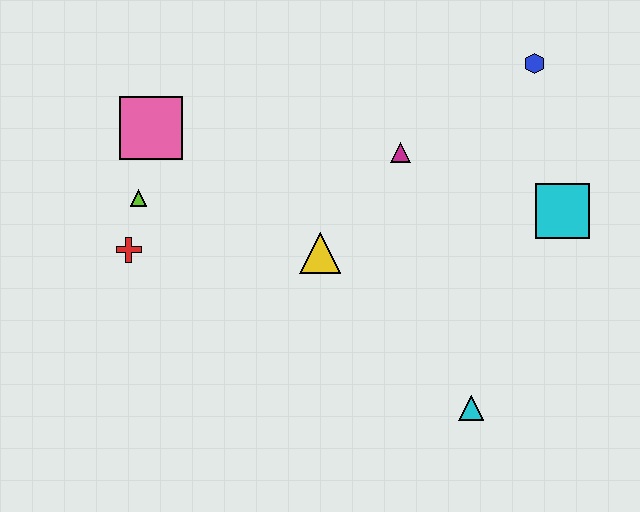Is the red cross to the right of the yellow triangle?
No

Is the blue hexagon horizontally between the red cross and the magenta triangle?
No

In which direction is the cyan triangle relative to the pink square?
The cyan triangle is to the right of the pink square.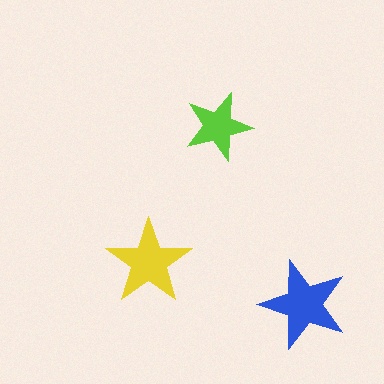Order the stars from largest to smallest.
the blue one, the yellow one, the lime one.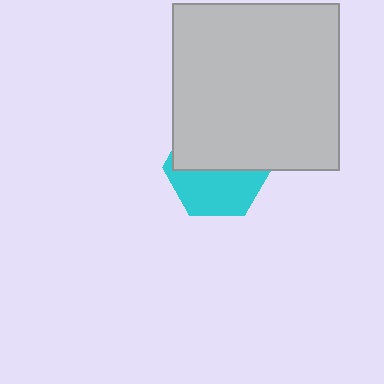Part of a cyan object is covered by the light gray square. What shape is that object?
It is a hexagon.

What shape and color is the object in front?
The object in front is a light gray square.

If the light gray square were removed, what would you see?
You would see the complete cyan hexagon.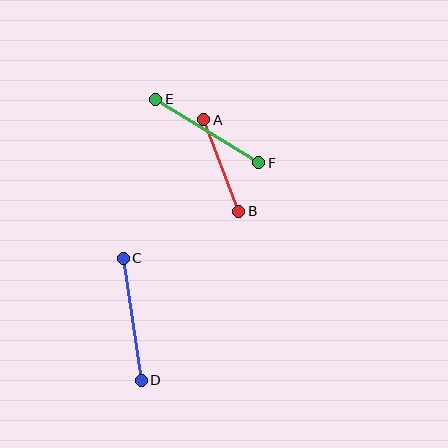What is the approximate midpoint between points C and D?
The midpoint is at approximately (132, 319) pixels.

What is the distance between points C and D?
The distance is approximately 123 pixels.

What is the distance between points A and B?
The distance is approximately 98 pixels.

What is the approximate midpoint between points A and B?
The midpoint is at approximately (221, 165) pixels.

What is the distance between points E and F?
The distance is approximately 121 pixels.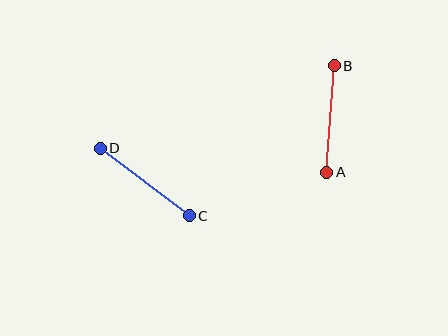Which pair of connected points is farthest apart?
Points C and D are farthest apart.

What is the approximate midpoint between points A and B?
The midpoint is at approximately (330, 119) pixels.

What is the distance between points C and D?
The distance is approximately 112 pixels.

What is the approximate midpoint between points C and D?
The midpoint is at approximately (145, 182) pixels.